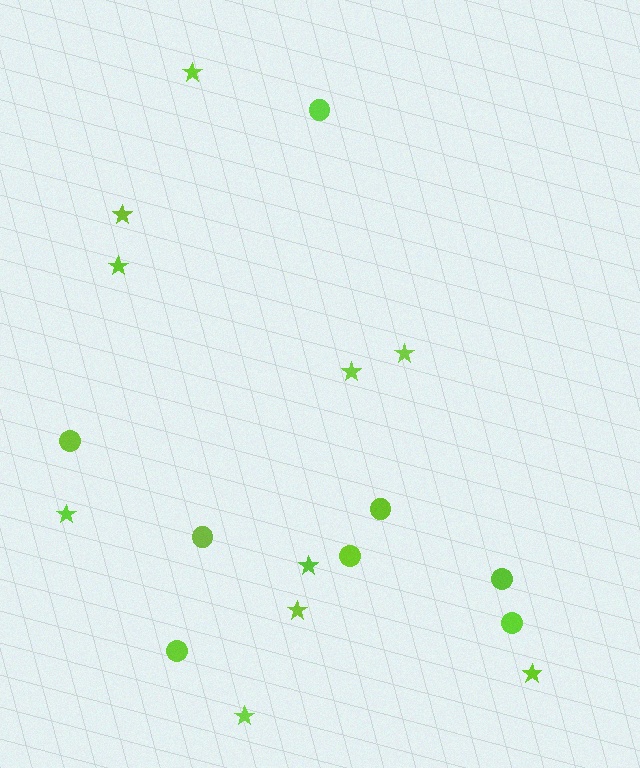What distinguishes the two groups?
There are 2 groups: one group of stars (10) and one group of circles (8).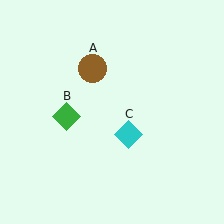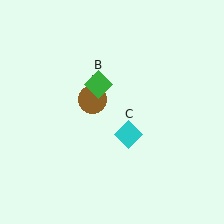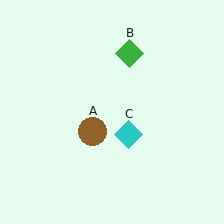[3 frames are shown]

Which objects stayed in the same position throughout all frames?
Cyan diamond (object C) remained stationary.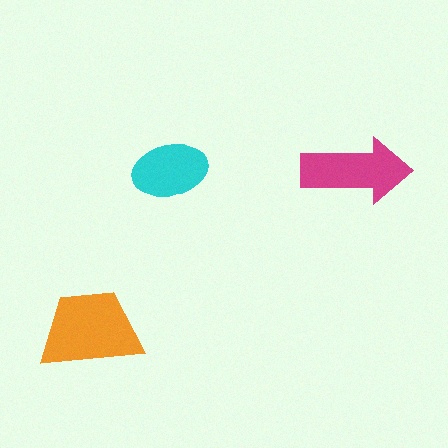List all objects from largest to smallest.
The orange trapezoid, the magenta arrow, the cyan ellipse.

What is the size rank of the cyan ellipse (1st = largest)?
3rd.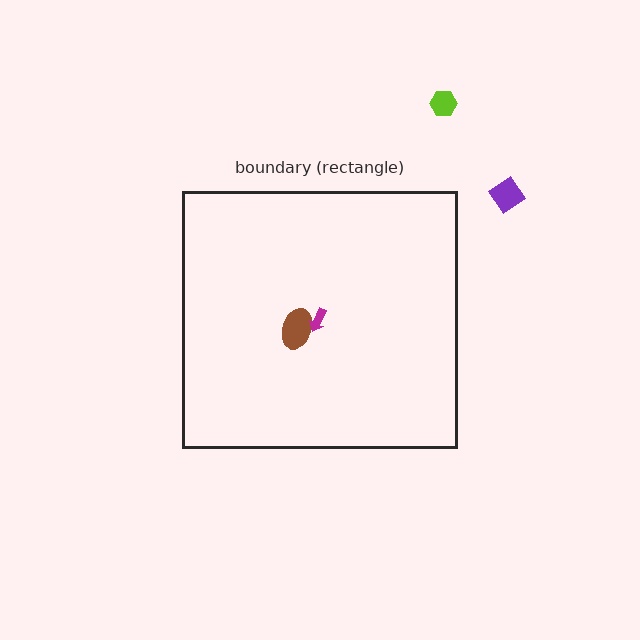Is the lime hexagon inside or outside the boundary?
Outside.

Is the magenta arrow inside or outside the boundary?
Inside.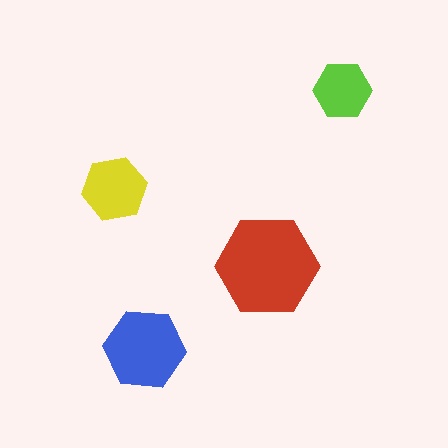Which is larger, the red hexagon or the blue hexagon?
The red one.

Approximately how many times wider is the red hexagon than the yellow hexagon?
About 1.5 times wider.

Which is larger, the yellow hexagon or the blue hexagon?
The blue one.